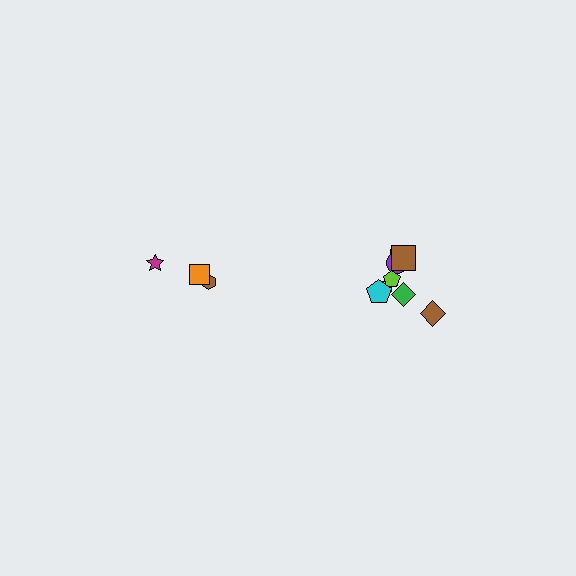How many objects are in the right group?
There are 8 objects.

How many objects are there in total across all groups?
There are 11 objects.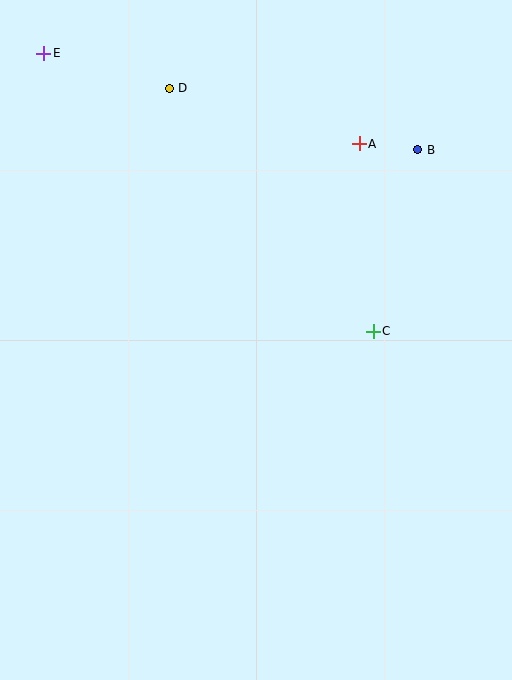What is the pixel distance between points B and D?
The distance between B and D is 256 pixels.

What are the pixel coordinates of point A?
Point A is at (359, 144).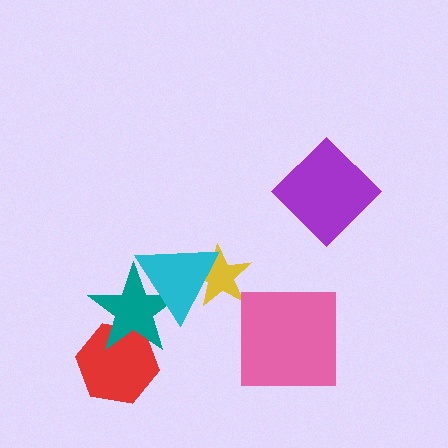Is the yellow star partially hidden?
Yes, it is partially covered by another shape.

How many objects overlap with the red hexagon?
1 object overlaps with the red hexagon.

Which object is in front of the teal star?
The cyan triangle is in front of the teal star.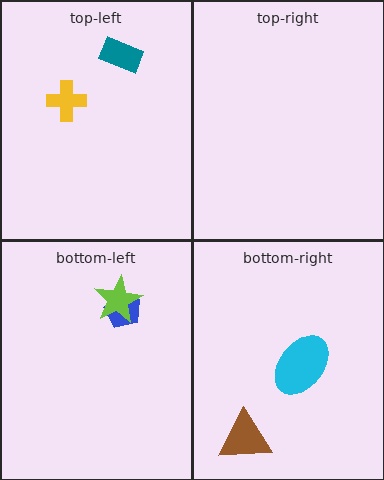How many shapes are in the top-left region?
2.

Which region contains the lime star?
The bottom-left region.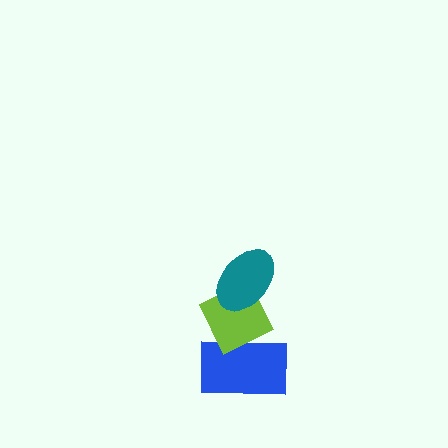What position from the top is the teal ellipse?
The teal ellipse is 1st from the top.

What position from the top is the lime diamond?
The lime diamond is 2nd from the top.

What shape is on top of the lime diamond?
The teal ellipse is on top of the lime diamond.